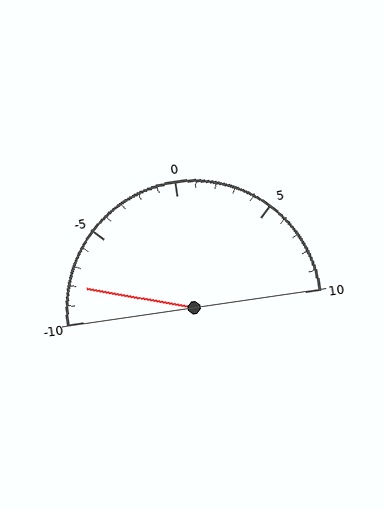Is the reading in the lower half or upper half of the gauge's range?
The reading is in the lower half of the range (-10 to 10).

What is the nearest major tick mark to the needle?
The nearest major tick mark is -10.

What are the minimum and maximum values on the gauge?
The gauge ranges from -10 to 10.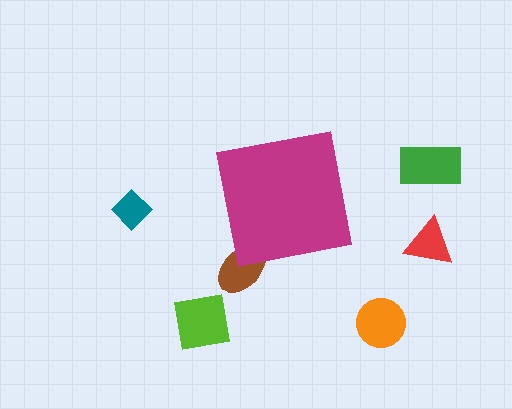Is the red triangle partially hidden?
No, the red triangle is fully visible.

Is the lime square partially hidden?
No, the lime square is fully visible.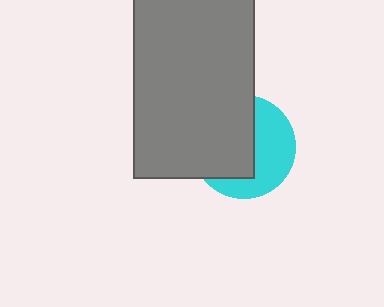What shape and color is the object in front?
The object in front is a gray rectangle.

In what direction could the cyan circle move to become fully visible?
The cyan circle could move right. That would shift it out from behind the gray rectangle entirely.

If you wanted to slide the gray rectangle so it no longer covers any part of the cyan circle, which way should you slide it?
Slide it left — that is the most direct way to separate the two shapes.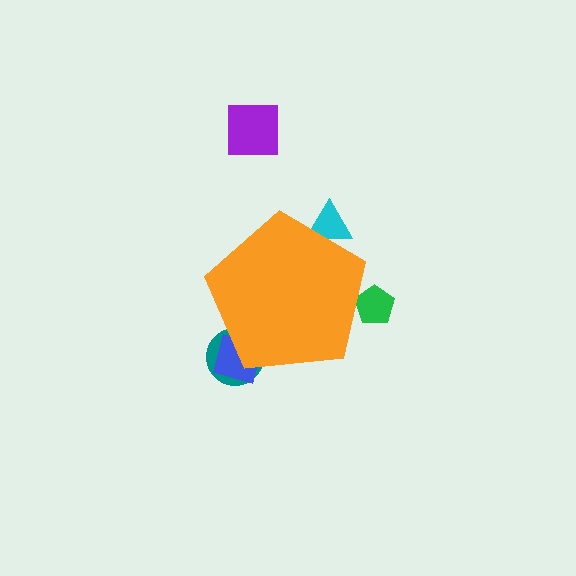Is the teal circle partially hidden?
Yes, the teal circle is partially hidden behind the orange pentagon.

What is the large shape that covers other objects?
An orange pentagon.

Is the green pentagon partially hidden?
Yes, the green pentagon is partially hidden behind the orange pentagon.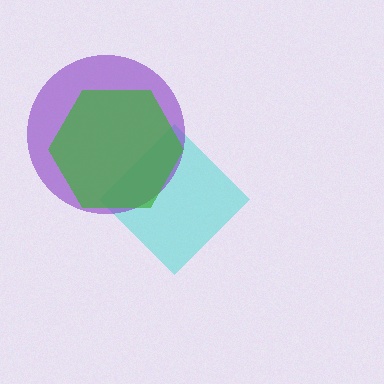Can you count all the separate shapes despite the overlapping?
Yes, there are 3 separate shapes.